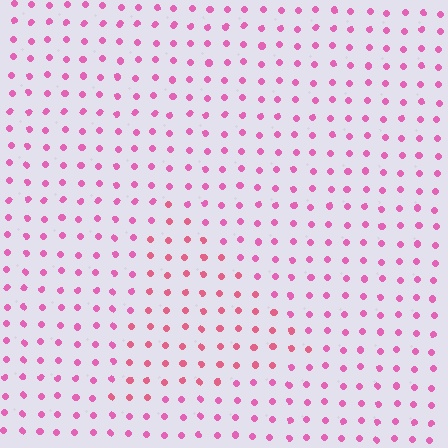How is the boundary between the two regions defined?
The boundary is defined purely by a slight shift in hue (about 22 degrees). Spacing, size, and orientation are identical on both sides.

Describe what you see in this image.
The image is filled with small pink elements in a uniform arrangement. A triangle-shaped region is visible where the elements are tinted to a slightly different hue, forming a subtle color boundary.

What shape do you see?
I see a triangle.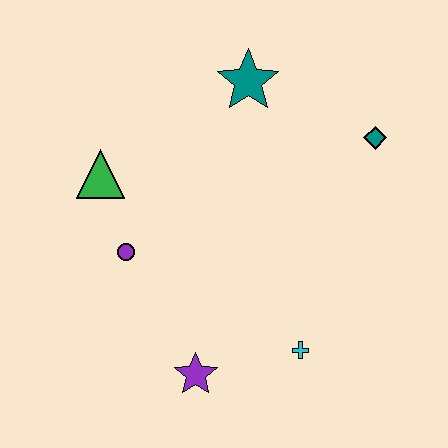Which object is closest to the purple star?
The cyan cross is closest to the purple star.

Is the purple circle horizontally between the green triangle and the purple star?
Yes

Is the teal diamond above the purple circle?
Yes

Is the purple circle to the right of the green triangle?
Yes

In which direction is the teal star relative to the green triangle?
The teal star is to the right of the green triangle.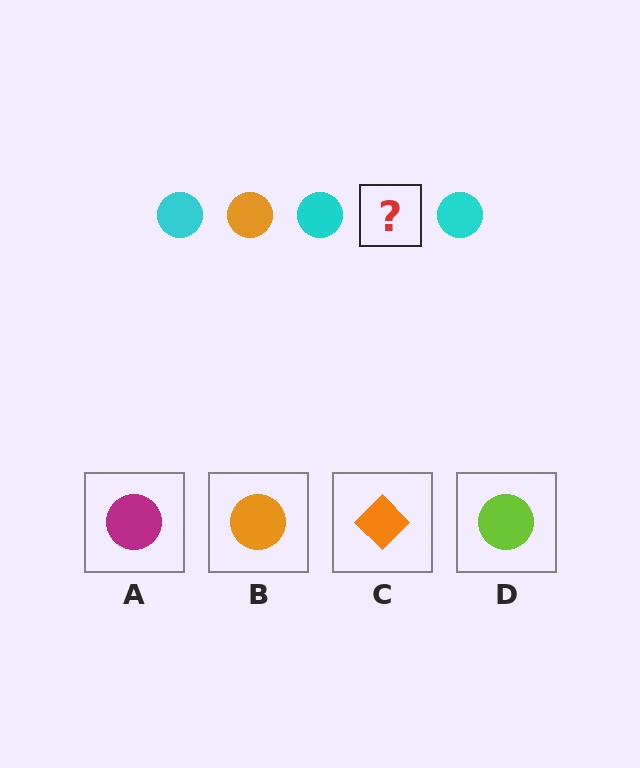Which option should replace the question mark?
Option B.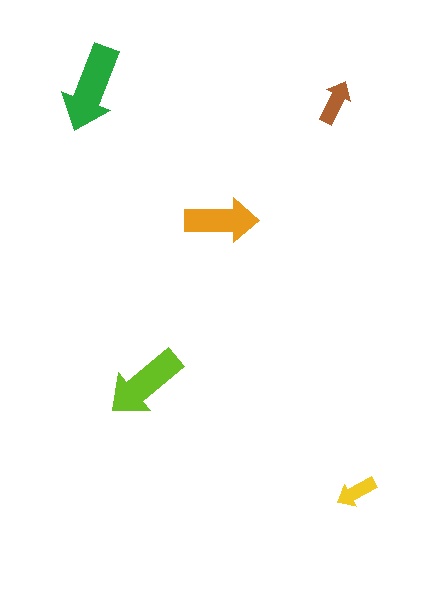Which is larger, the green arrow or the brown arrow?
The green one.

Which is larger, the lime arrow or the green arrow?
The green one.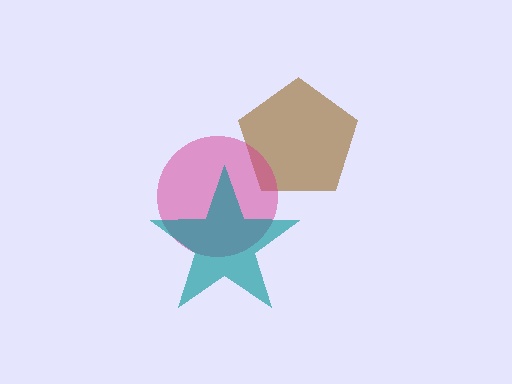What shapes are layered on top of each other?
The layered shapes are: a brown pentagon, a magenta circle, a teal star.